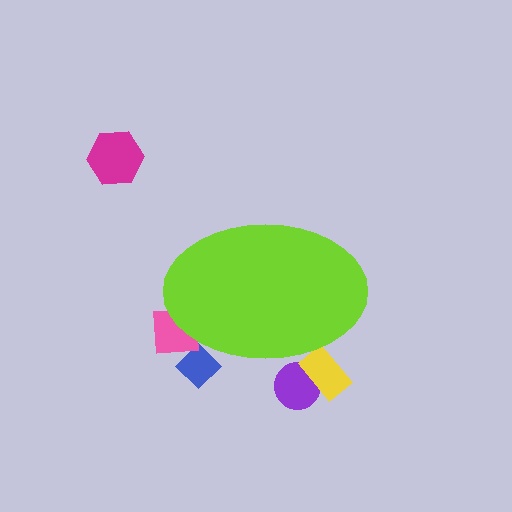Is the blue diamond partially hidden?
Yes, the blue diamond is partially hidden behind the lime ellipse.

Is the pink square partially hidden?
Yes, the pink square is partially hidden behind the lime ellipse.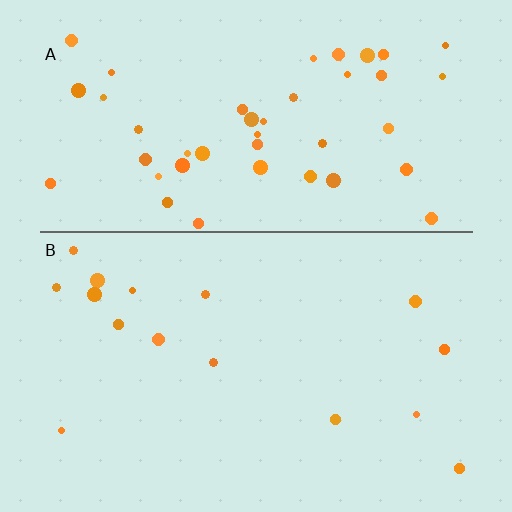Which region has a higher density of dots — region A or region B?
A (the top).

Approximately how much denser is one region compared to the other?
Approximately 2.9× — region A over region B.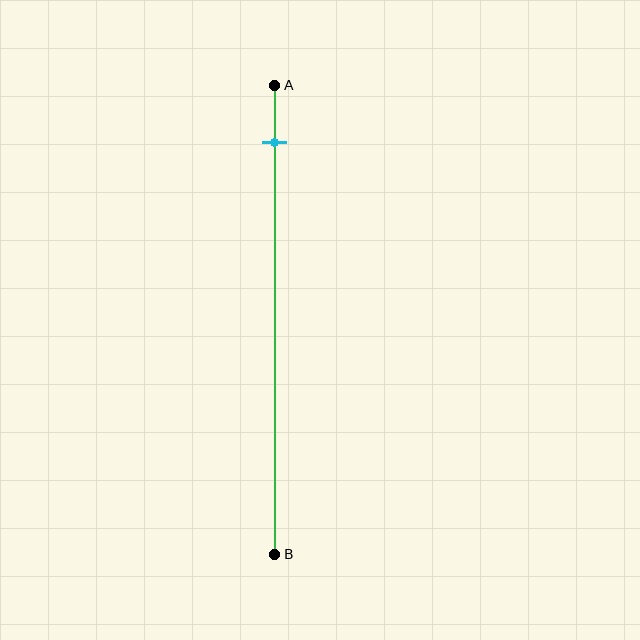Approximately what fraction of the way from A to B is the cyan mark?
The cyan mark is approximately 10% of the way from A to B.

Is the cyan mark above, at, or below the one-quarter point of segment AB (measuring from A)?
The cyan mark is above the one-quarter point of segment AB.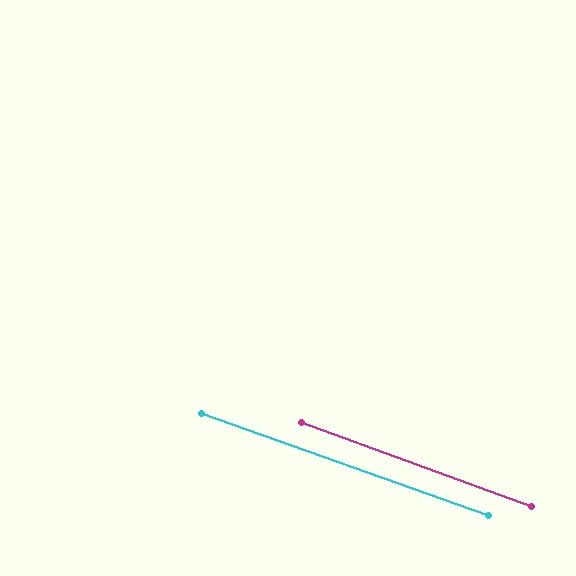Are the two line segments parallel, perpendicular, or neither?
Parallel — their directions differ by only 0.6°.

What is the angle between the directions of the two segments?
Approximately 1 degree.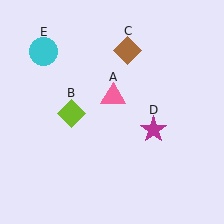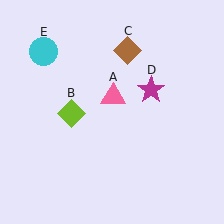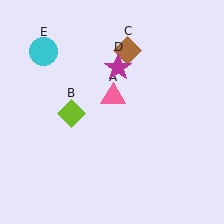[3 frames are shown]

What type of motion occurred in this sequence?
The magenta star (object D) rotated counterclockwise around the center of the scene.